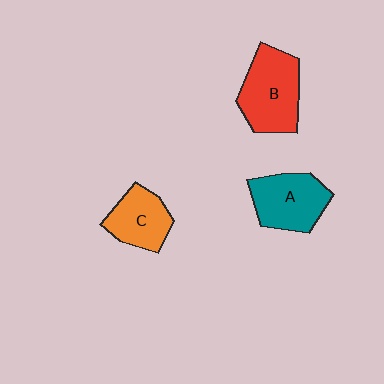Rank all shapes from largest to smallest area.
From largest to smallest: B (red), A (teal), C (orange).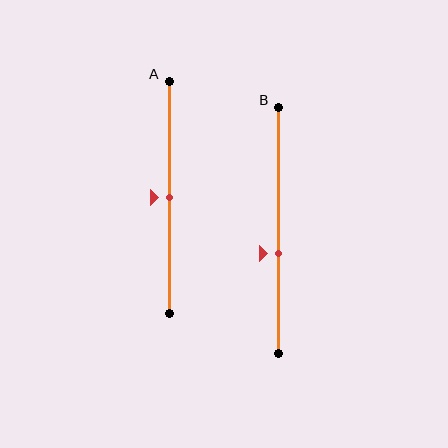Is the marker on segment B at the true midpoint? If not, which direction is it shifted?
No, the marker on segment B is shifted downward by about 9% of the segment length.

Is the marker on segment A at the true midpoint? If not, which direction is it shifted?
Yes, the marker on segment A is at the true midpoint.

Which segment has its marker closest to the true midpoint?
Segment A has its marker closest to the true midpoint.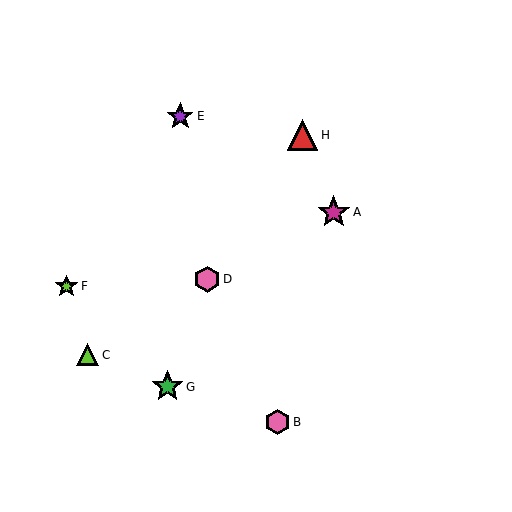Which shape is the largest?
The magenta star (labeled A) is the largest.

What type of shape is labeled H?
Shape H is a red triangle.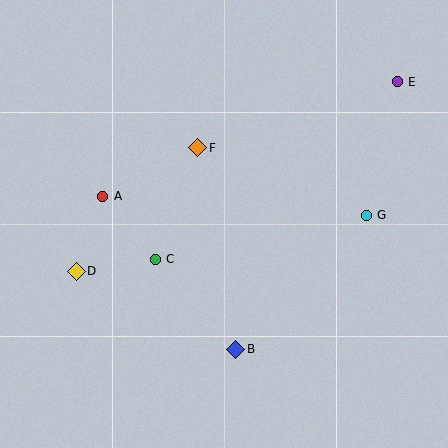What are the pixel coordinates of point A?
Point A is at (103, 196).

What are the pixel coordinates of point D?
Point D is at (76, 271).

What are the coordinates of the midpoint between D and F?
The midpoint between D and F is at (137, 210).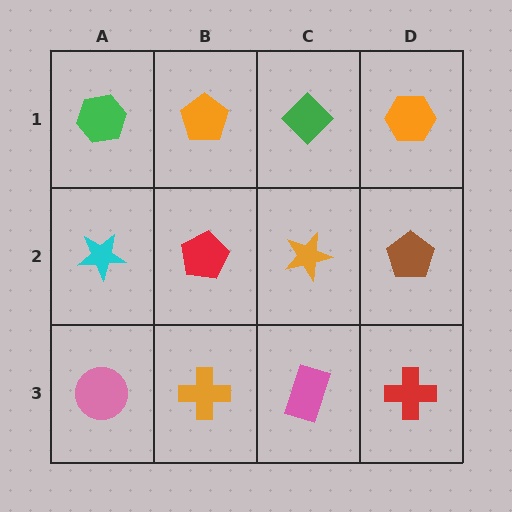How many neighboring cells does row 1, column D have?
2.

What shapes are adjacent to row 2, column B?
An orange pentagon (row 1, column B), an orange cross (row 3, column B), a cyan star (row 2, column A), an orange star (row 2, column C).